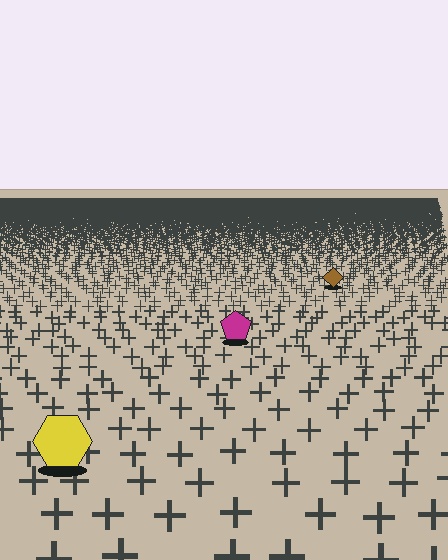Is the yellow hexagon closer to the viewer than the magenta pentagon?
Yes. The yellow hexagon is closer — you can tell from the texture gradient: the ground texture is coarser near it.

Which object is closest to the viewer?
The yellow hexagon is closest. The texture marks near it are larger and more spread out.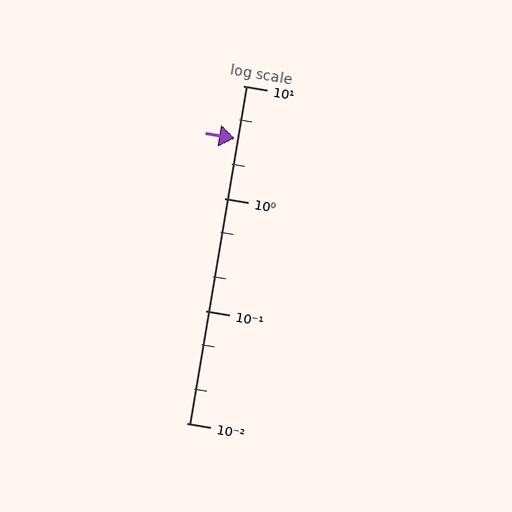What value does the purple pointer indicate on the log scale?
The pointer indicates approximately 3.4.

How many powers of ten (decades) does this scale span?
The scale spans 3 decades, from 0.01 to 10.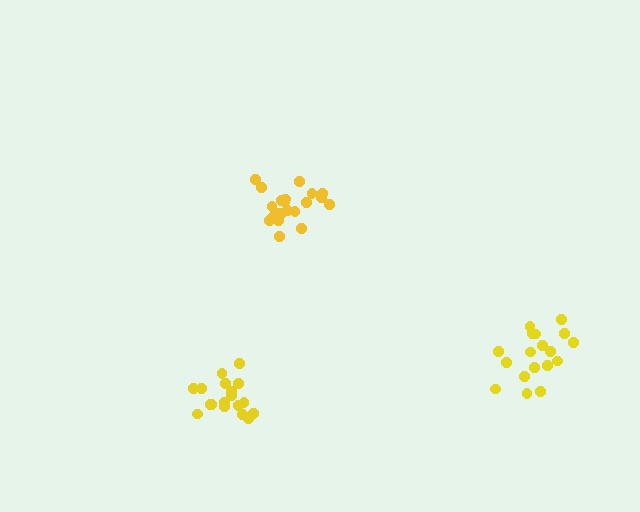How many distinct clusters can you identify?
There are 3 distinct clusters.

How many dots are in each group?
Group 1: 21 dots, Group 2: 18 dots, Group 3: 19 dots (58 total).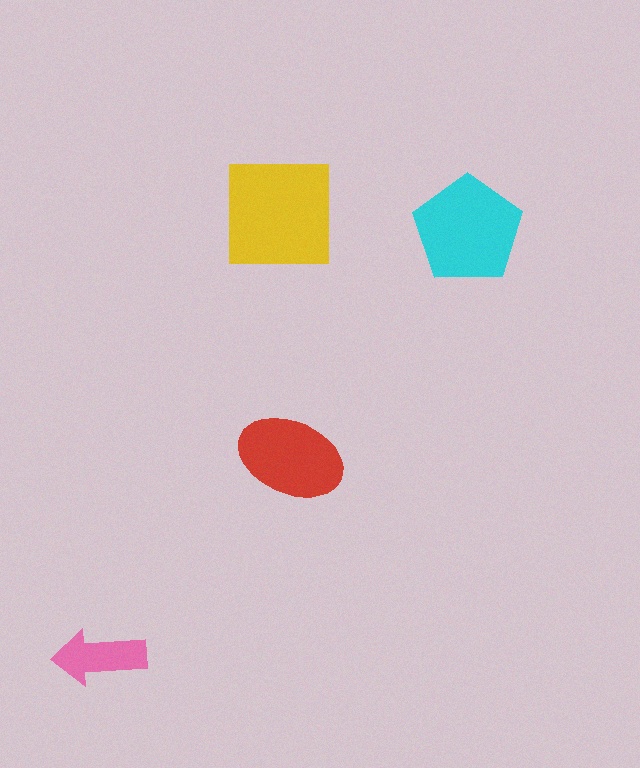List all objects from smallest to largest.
The pink arrow, the red ellipse, the cyan pentagon, the yellow square.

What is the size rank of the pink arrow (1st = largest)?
4th.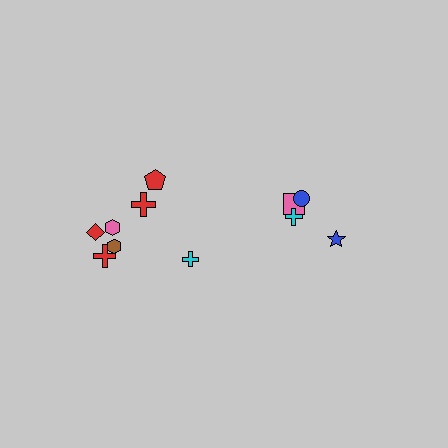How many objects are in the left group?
There are 7 objects.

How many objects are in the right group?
There are 4 objects.